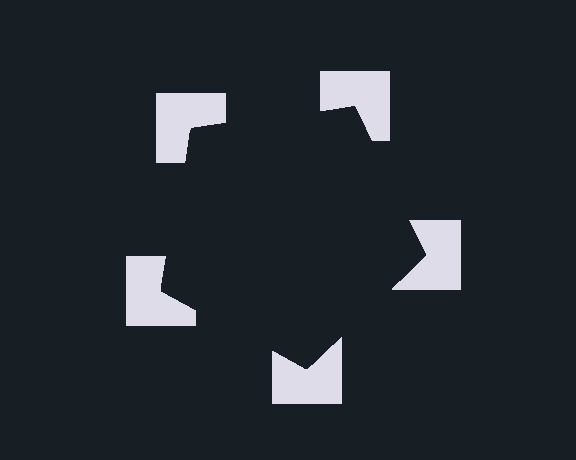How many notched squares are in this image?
There are 5 — one at each vertex of the illusory pentagon.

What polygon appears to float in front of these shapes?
An illusory pentagon — its edges are inferred from the aligned wedge cuts in the notched squares, not physically drawn.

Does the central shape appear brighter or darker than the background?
It typically appears slightly darker than the background, even though no actual brightness change is drawn.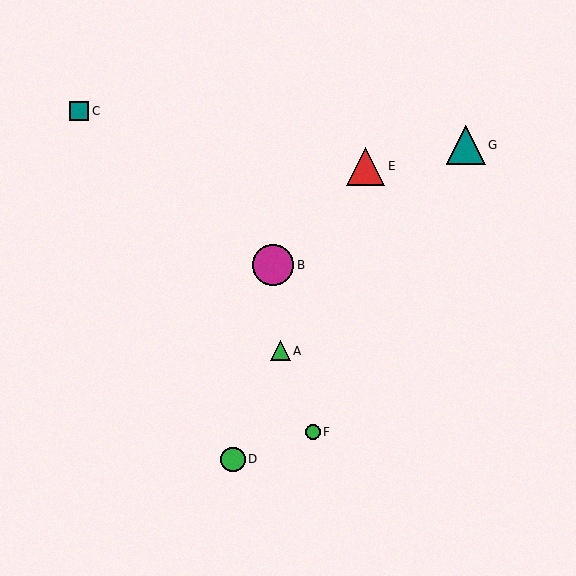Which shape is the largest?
The magenta circle (labeled B) is the largest.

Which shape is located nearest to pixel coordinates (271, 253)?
The magenta circle (labeled B) at (273, 265) is nearest to that location.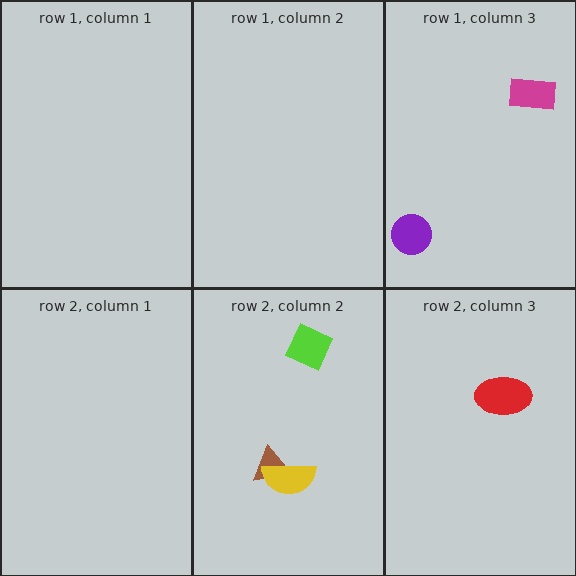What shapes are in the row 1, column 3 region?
The purple circle, the magenta rectangle.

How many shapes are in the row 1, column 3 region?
2.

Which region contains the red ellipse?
The row 2, column 3 region.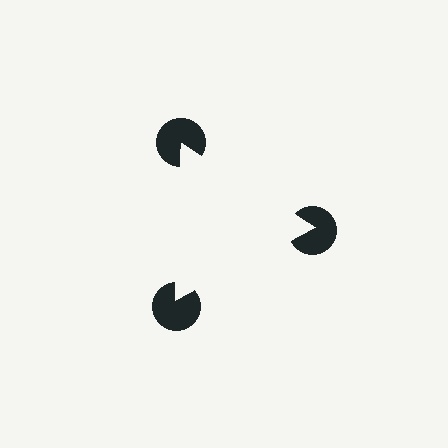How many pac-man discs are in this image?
There are 3 — one at each vertex of the illusory triangle.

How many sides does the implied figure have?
3 sides.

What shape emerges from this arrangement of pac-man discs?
An illusory triangle — its edges are inferred from the aligned wedge cuts in the pac-man discs, not physically drawn.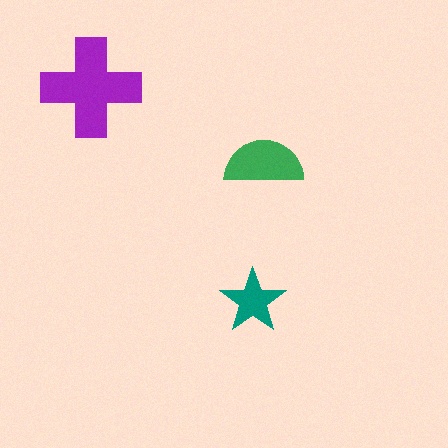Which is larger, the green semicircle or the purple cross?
The purple cross.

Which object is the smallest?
The teal star.